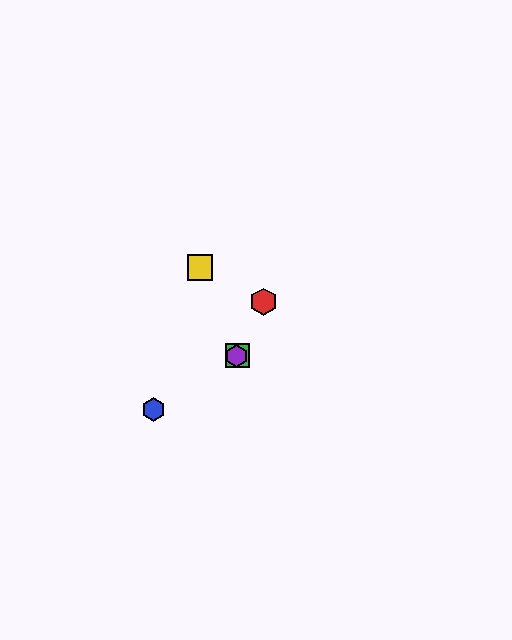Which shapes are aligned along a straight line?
The blue hexagon, the green square, the purple hexagon are aligned along a straight line.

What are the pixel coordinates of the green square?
The green square is at (237, 356).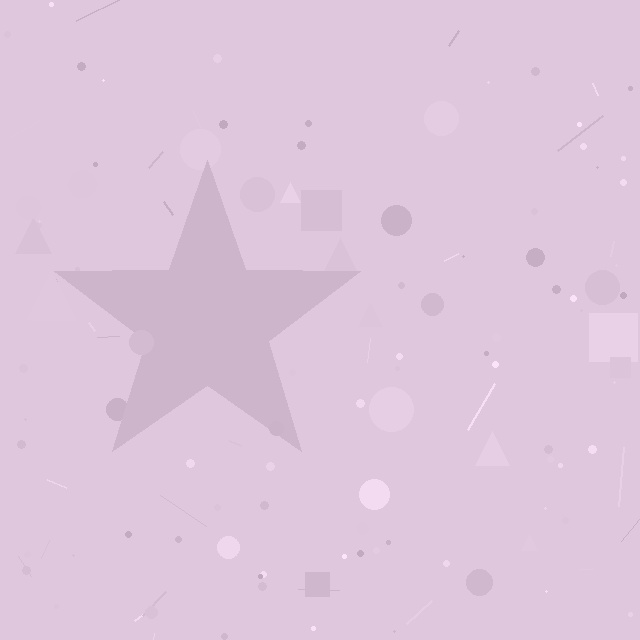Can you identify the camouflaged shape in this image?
The camouflaged shape is a star.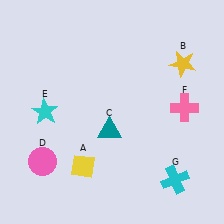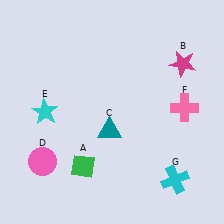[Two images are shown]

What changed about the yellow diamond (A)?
In Image 1, A is yellow. In Image 2, it changed to green.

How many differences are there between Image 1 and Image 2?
There are 2 differences between the two images.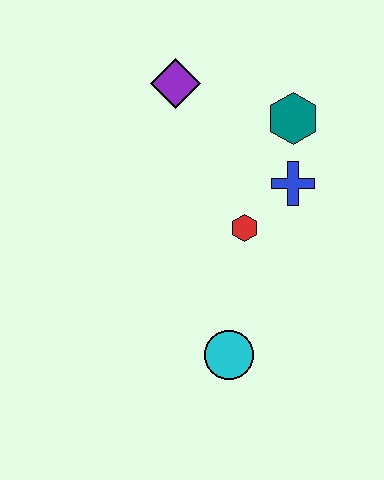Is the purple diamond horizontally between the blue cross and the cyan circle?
No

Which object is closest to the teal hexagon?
The blue cross is closest to the teal hexagon.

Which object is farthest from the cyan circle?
The purple diamond is farthest from the cyan circle.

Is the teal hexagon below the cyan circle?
No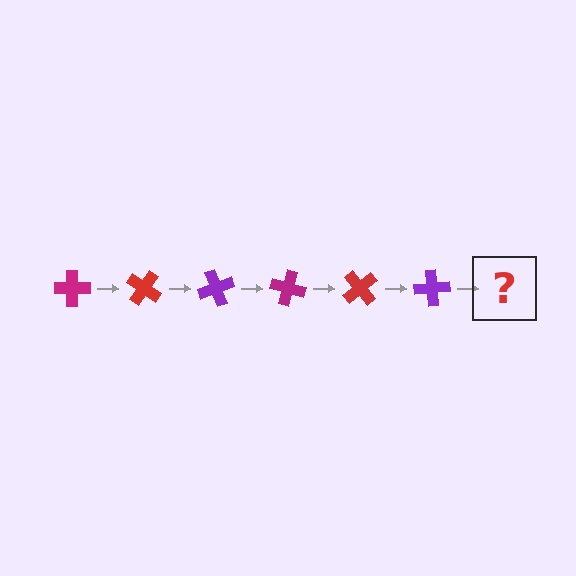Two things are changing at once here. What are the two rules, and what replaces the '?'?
The two rules are that it rotates 35 degrees each step and the color cycles through magenta, red, and purple. The '?' should be a magenta cross, rotated 210 degrees from the start.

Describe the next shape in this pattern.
It should be a magenta cross, rotated 210 degrees from the start.